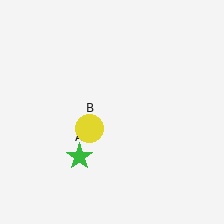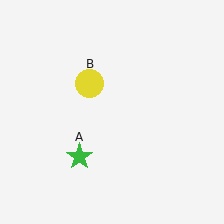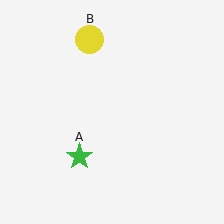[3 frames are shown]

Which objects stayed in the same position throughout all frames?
Green star (object A) remained stationary.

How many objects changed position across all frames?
1 object changed position: yellow circle (object B).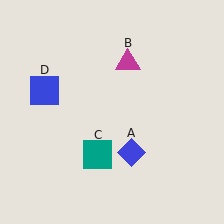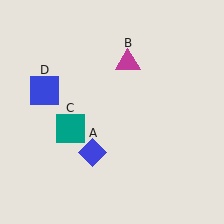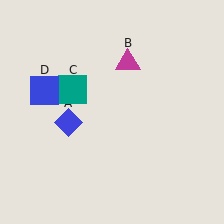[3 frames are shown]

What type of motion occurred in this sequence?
The blue diamond (object A), teal square (object C) rotated clockwise around the center of the scene.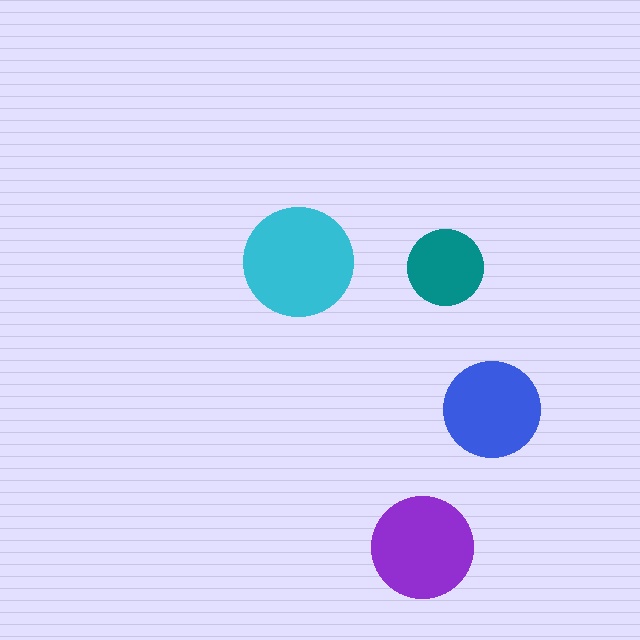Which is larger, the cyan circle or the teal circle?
The cyan one.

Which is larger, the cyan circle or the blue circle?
The cyan one.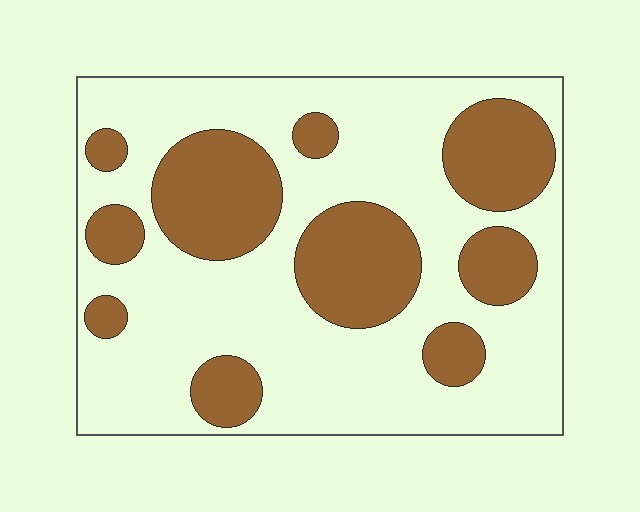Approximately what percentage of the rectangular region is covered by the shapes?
Approximately 30%.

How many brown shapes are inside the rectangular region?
10.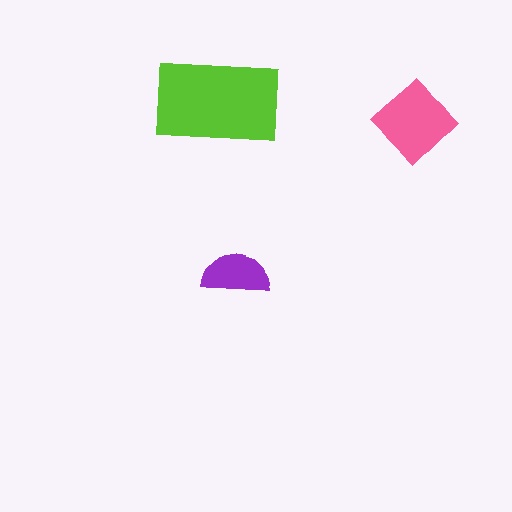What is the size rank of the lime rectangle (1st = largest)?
1st.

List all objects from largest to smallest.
The lime rectangle, the pink diamond, the purple semicircle.